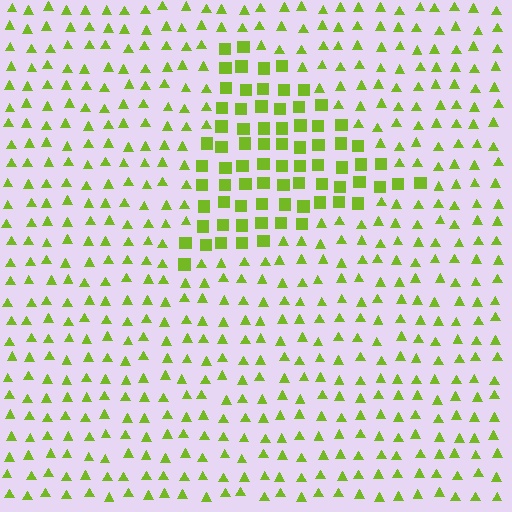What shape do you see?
I see a triangle.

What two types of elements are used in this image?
The image uses squares inside the triangle region and triangles outside it.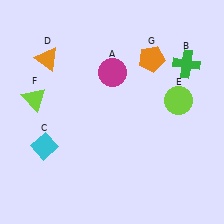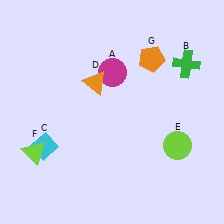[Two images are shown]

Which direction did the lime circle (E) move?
The lime circle (E) moved down.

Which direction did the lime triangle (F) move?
The lime triangle (F) moved down.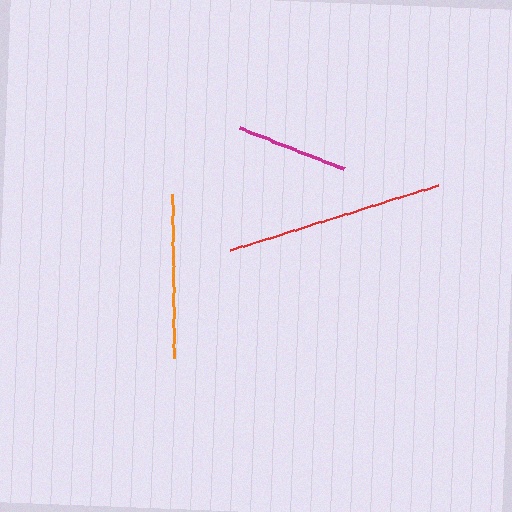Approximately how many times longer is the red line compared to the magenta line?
The red line is approximately 1.9 times the length of the magenta line.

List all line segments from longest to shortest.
From longest to shortest: red, orange, magenta.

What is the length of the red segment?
The red segment is approximately 217 pixels long.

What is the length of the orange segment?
The orange segment is approximately 164 pixels long.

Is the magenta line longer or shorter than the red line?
The red line is longer than the magenta line.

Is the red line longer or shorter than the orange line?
The red line is longer than the orange line.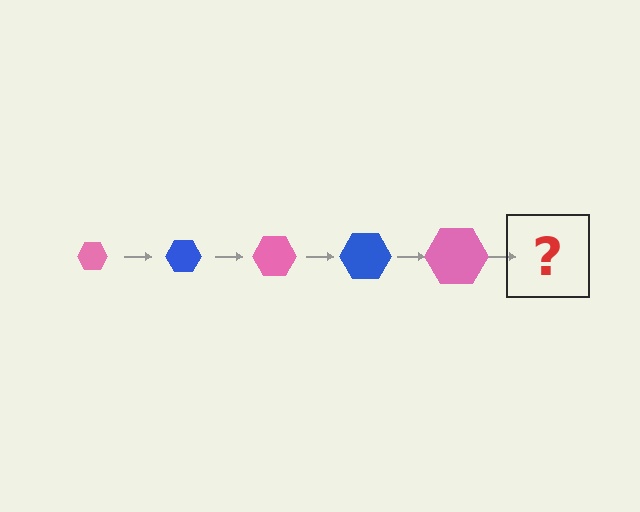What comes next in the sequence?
The next element should be a blue hexagon, larger than the previous one.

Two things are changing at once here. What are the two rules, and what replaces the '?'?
The two rules are that the hexagon grows larger each step and the color cycles through pink and blue. The '?' should be a blue hexagon, larger than the previous one.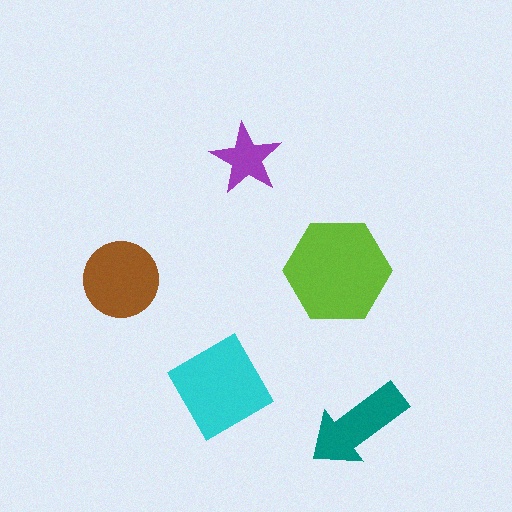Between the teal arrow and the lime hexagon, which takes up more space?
The lime hexagon.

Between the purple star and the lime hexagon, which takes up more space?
The lime hexagon.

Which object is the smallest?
The purple star.